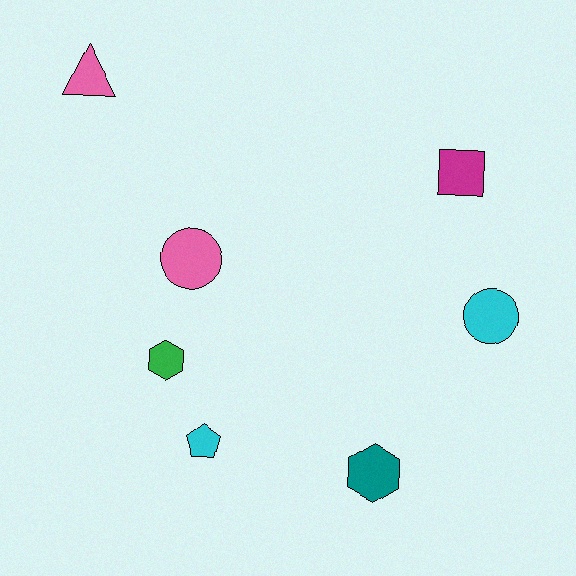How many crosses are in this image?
There are no crosses.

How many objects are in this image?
There are 7 objects.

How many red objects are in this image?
There are no red objects.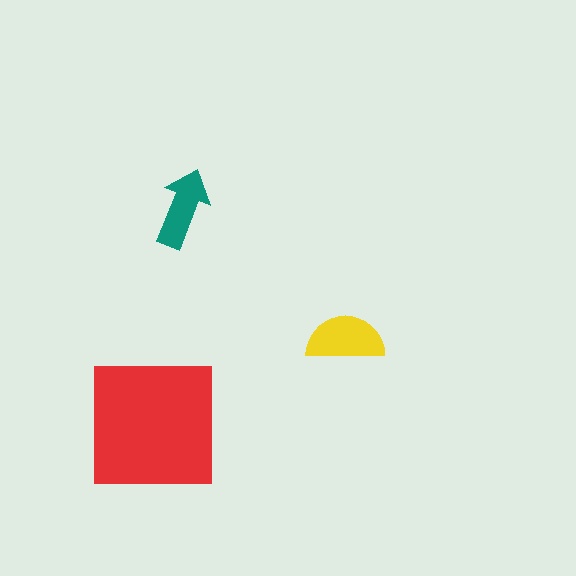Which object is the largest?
The red square.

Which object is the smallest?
The teal arrow.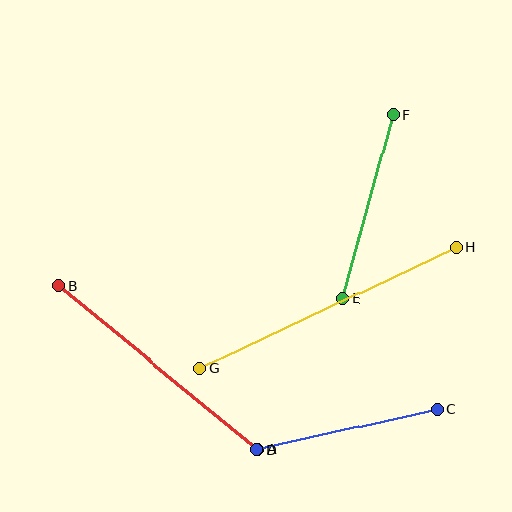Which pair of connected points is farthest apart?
Points G and H are farthest apart.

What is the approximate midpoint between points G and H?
The midpoint is at approximately (328, 308) pixels.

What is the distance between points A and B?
The distance is approximately 258 pixels.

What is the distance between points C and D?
The distance is approximately 185 pixels.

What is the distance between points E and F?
The distance is approximately 191 pixels.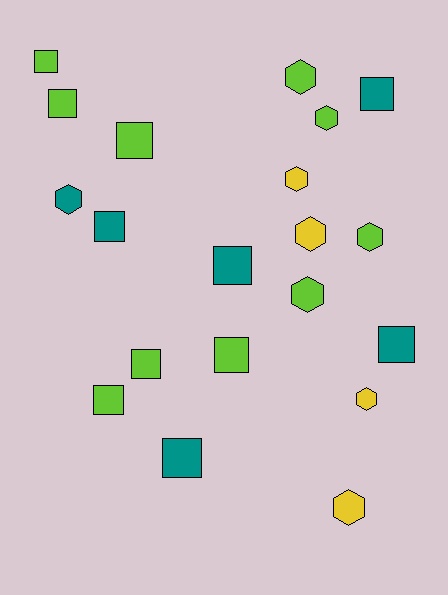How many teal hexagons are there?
There is 1 teal hexagon.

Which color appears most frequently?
Lime, with 10 objects.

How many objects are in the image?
There are 20 objects.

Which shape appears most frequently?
Square, with 11 objects.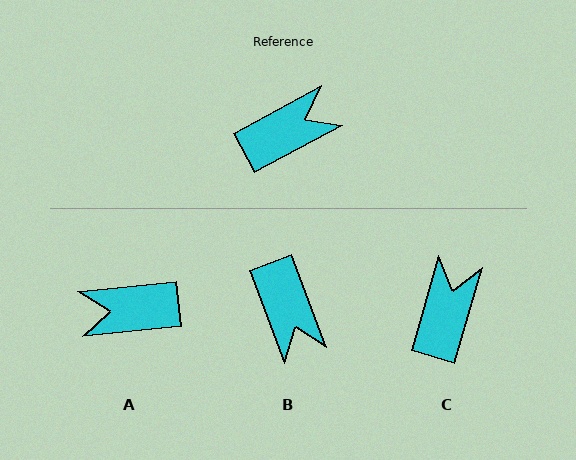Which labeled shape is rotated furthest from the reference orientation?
A, about 158 degrees away.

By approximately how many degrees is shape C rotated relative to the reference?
Approximately 46 degrees counter-clockwise.